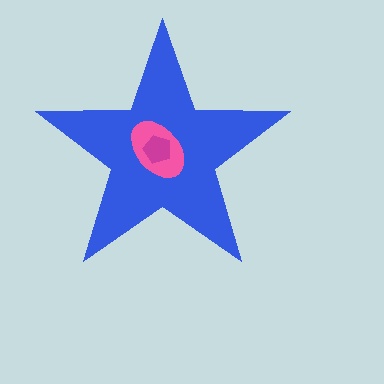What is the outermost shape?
The blue star.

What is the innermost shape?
The magenta pentagon.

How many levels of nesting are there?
3.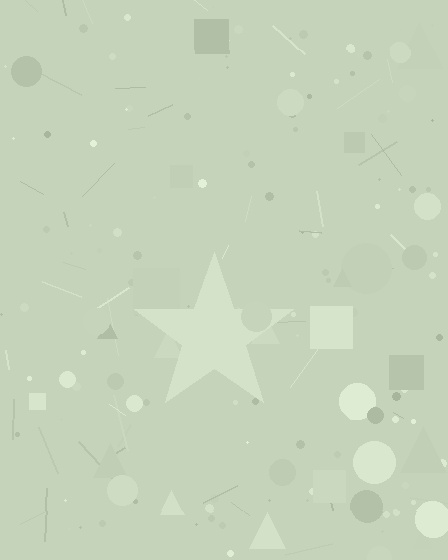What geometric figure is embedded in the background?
A star is embedded in the background.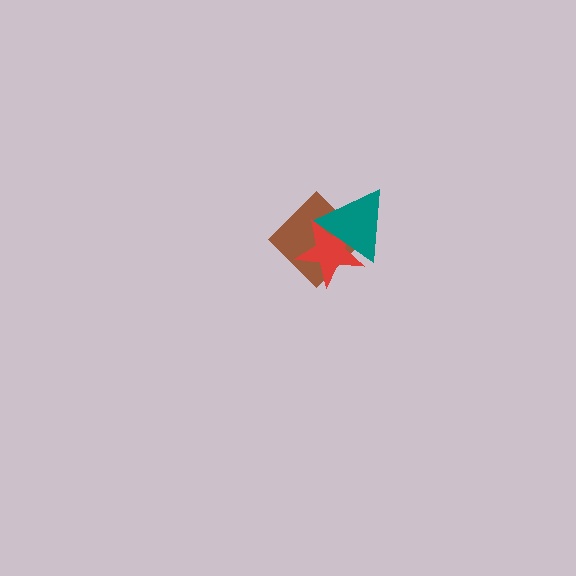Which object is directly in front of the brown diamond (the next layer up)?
The red star is directly in front of the brown diamond.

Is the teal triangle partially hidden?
No, no other shape covers it.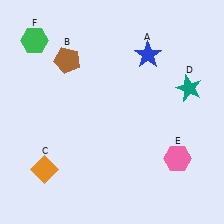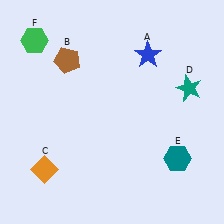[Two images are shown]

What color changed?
The hexagon (E) changed from pink in Image 1 to teal in Image 2.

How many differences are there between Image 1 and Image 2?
There is 1 difference between the two images.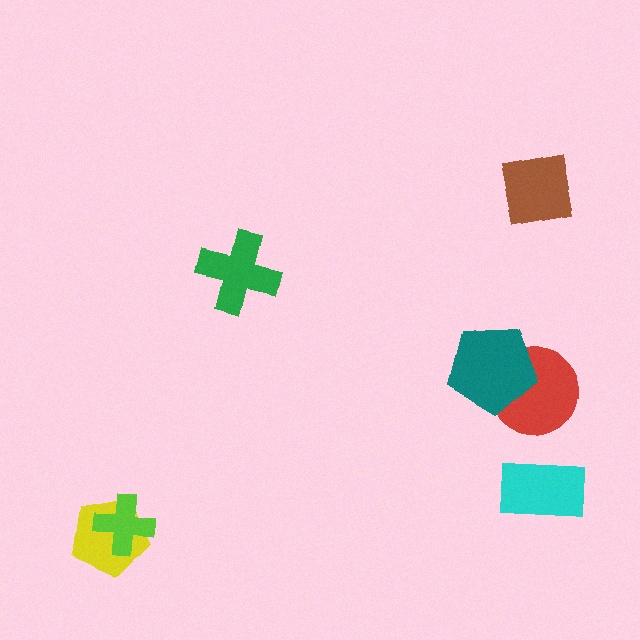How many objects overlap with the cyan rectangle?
0 objects overlap with the cyan rectangle.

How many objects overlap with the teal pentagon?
1 object overlaps with the teal pentagon.